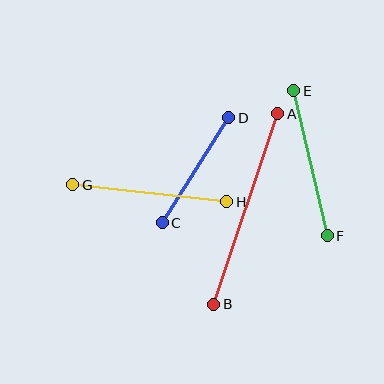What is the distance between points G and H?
The distance is approximately 154 pixels.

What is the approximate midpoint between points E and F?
The midpoint is at approximately (311, 163) pixels.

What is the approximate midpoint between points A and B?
The midpoint is at approximately (246, 209) pixels.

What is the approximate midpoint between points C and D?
The midpoint is at approximately (195, 170) pixels.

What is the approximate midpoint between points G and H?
The midpoint is at approximately (150, 193) pixels.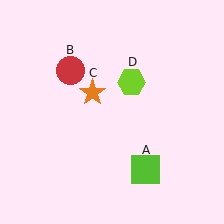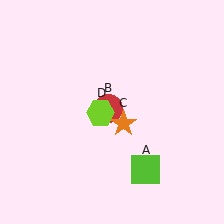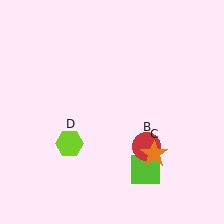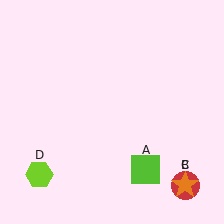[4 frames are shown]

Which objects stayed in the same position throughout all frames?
Lime square (object A) remained stationary.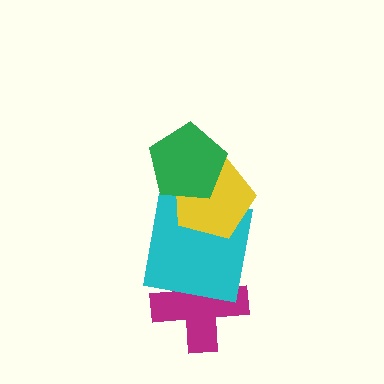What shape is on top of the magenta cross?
The cyan square is on top of the magenta cross.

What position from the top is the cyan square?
The cyan square is 3rd from the top.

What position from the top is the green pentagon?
The green pentagon is 1st from the top.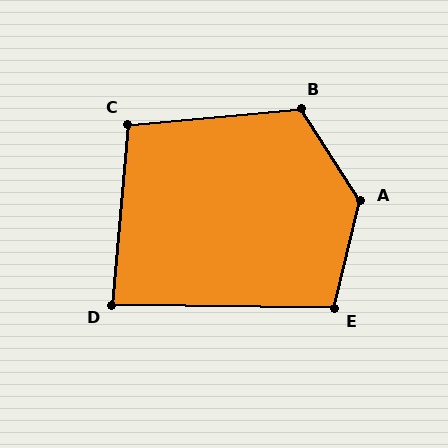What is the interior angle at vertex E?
Approximately 103 degrees (obtuse).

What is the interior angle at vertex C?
Approximately 100 degrees (obtuse).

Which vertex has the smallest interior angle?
D, at approximately 86 degrees.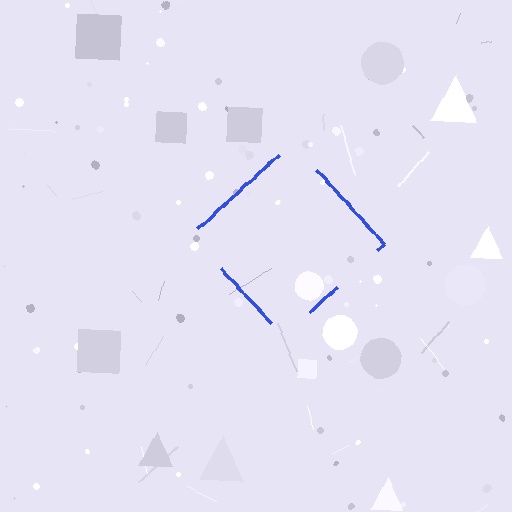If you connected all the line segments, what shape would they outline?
They would outline a diamond.